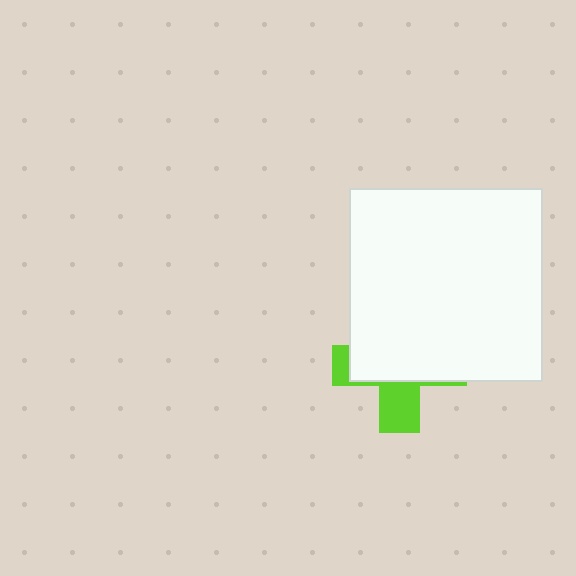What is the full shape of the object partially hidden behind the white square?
The partially hidden object is a lime cross.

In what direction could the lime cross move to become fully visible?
The lime cross could move down. That would shift it out from behind the white square entirely.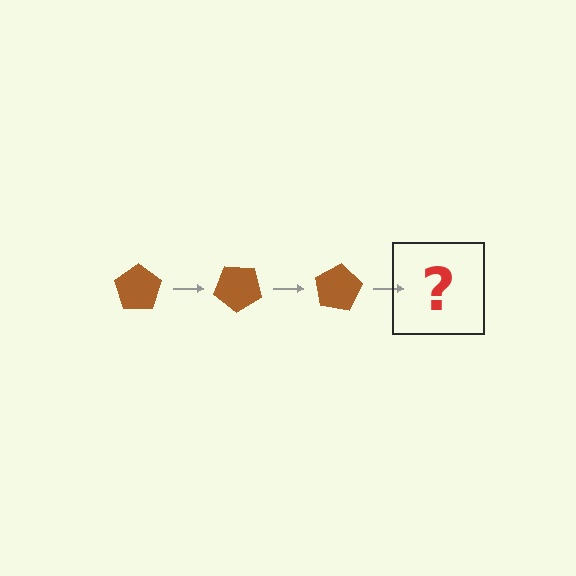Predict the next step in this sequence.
The next step is a brown pentagon rotated 120 degrees.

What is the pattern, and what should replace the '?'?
The pattern is that the pentagon rotates 40 degrees each step. The '?' should be a brown pentagon rotated 120 degrees.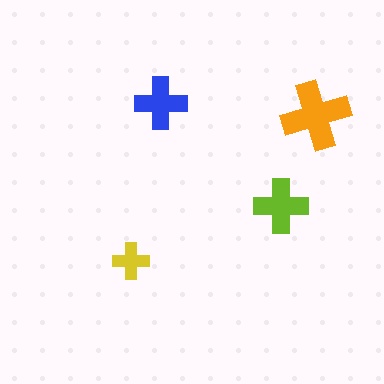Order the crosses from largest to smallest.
the orange one, the lime one, the blue one, the yellow one.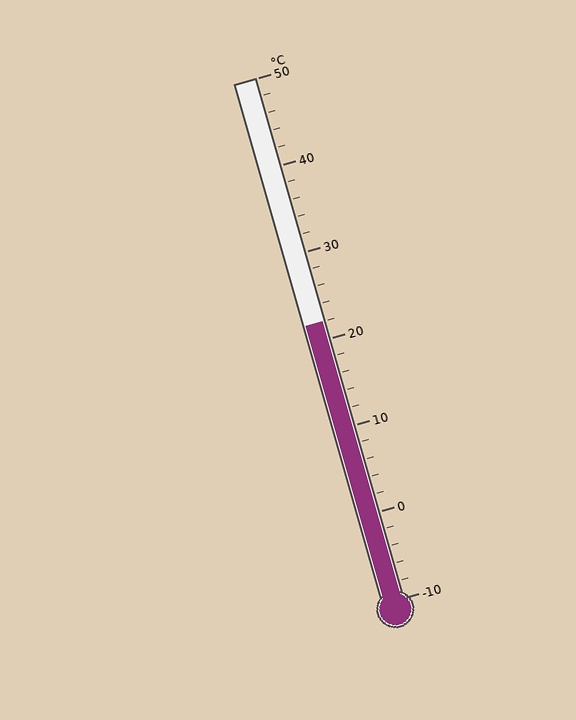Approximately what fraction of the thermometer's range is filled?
The thermometer is filled to approximately 55% of its range.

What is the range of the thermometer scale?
The thermometer scale ranges from -10°C to 50°C.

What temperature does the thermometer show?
The thermometer shows approximately 22°C.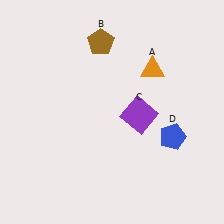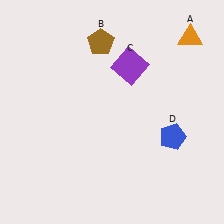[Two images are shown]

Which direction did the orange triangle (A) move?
The orange triangle (A) moved right.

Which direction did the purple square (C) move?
The purple square (C) moved up.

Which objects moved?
The objects that moved are: the orange triangle (A), the purple square (C).